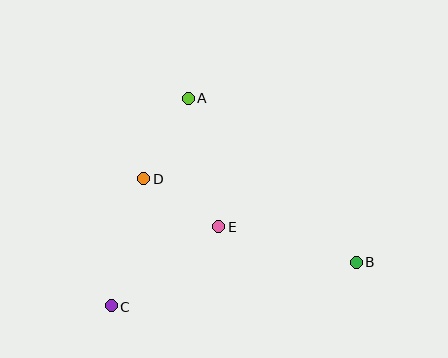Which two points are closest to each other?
Points D and E are closest to each other.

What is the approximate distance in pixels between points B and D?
The distance between B and D is approximately 228 pixels.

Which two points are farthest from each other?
Points B and C are farthest from each other.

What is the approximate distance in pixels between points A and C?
The distance between A and C is approximately 222 pixels.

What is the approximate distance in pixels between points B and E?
The distance between B and E is approximately 142 pixels.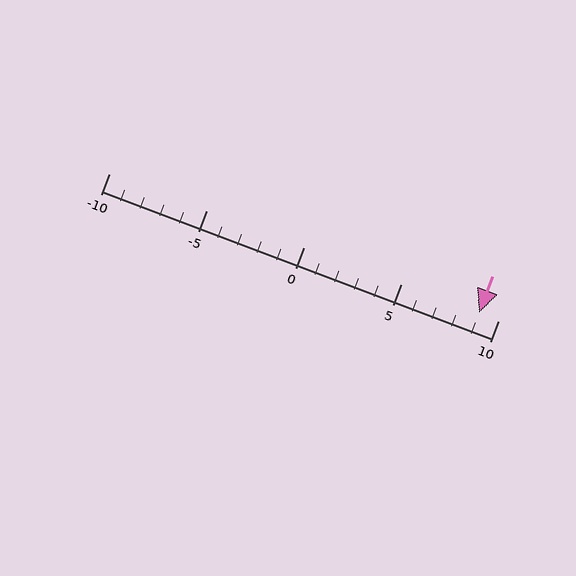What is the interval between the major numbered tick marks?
The major tick marks are spaced 5 units apart.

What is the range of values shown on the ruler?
The ruler shows values from -10 to 10.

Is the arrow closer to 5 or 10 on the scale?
The arrow is closer to 10.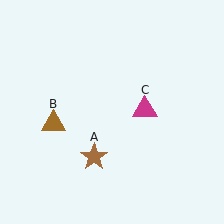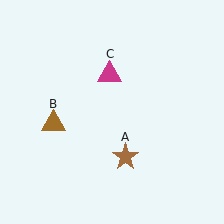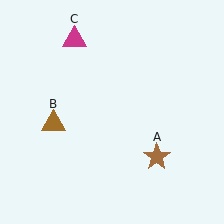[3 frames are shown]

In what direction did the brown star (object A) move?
The brown star (object A) moved right.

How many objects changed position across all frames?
2 objects changed position: brown star (object A), magenta triangle (object C).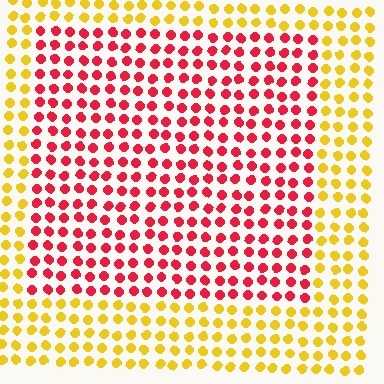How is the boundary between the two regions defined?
The boundary is defined purely by a slight shift in hue (about 61 degrees). Spacing, size, and orientation are identical on both sides.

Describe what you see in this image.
The image is filled with small yellow elements in a uniform arrangement. A rectangle-shaped region is visible where the elements are tinted to a slightly different hue, forming a subtle color boundary.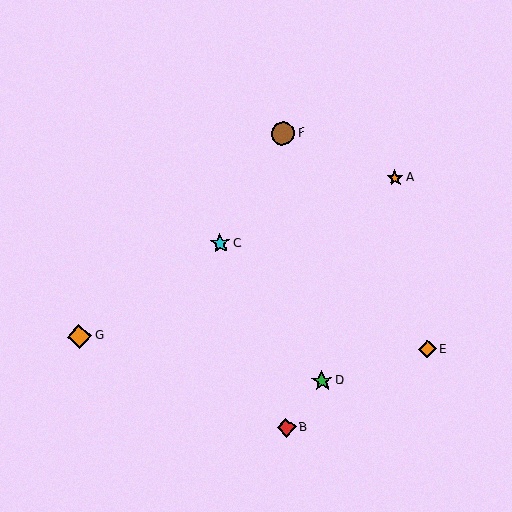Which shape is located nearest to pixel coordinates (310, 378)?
The green star (labeled D) at (322, 381) is nearest to that location.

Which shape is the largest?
The orange diamond (labeled G) is the largest.